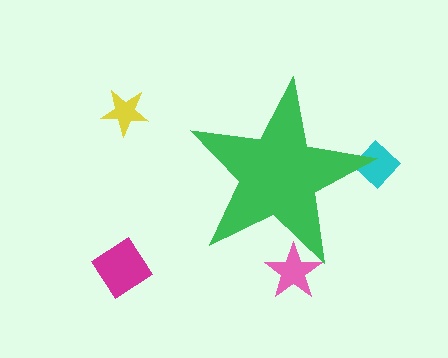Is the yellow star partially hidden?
No, the yellow star is fully visible.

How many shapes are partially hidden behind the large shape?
2 shapes are partially hidden.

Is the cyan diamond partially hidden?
Yes, the cyan diamond is partially hidden behind the green star.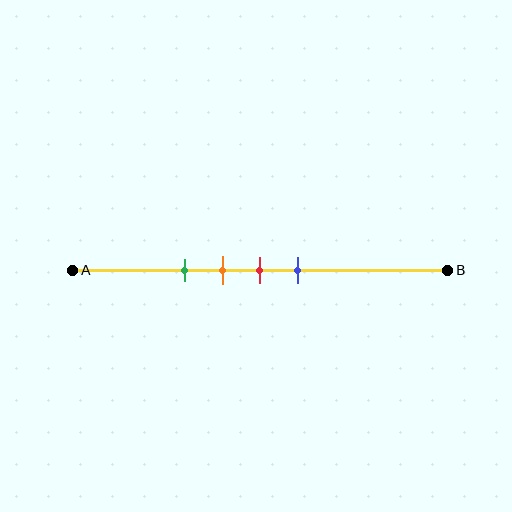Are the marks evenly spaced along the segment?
Yes, the marks are approximately evenly spaced.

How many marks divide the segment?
There are 4 marks dividing the segment.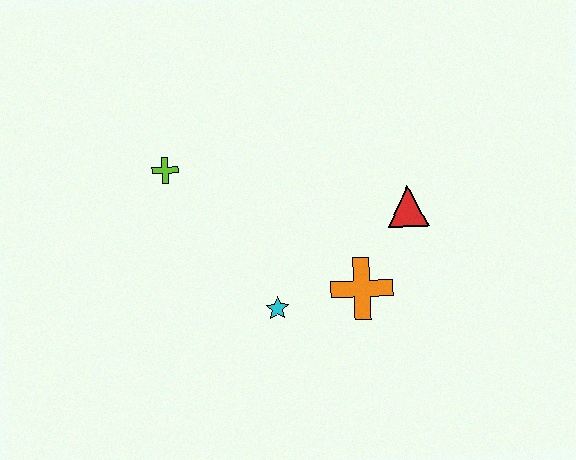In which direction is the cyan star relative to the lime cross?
The cyan star is below the lime cross.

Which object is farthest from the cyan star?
The lime cross is farthest from the cyan star.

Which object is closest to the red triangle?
The orange cross is closest to the red triangle.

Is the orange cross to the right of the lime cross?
Yes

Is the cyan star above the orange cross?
No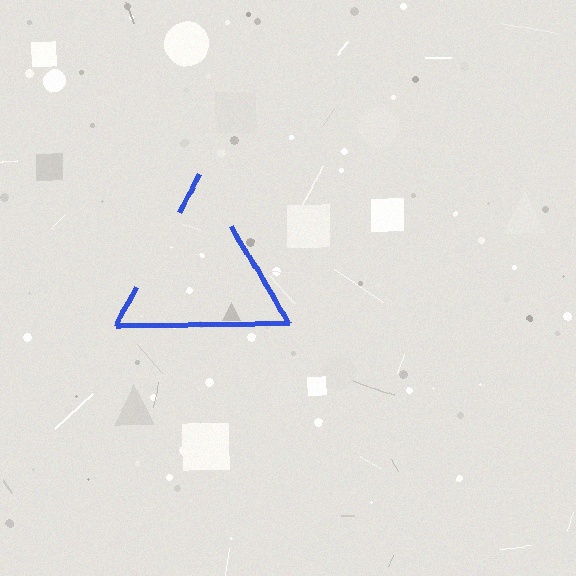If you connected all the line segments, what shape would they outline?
They would outline a triangle.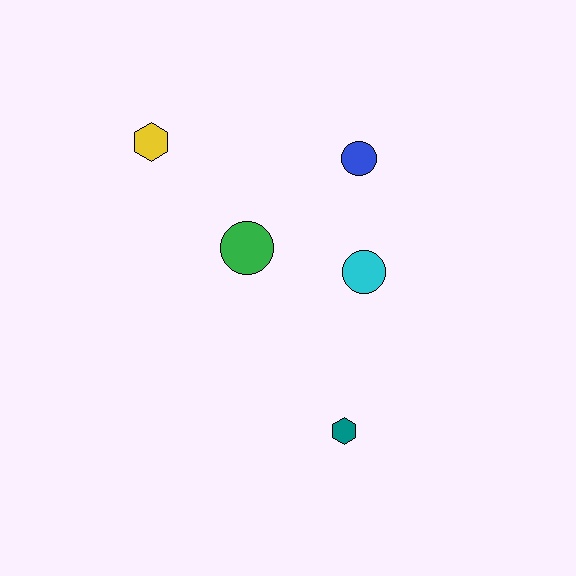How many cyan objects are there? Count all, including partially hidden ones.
There is 1 cyan object.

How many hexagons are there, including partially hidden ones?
There are 2 hexagons.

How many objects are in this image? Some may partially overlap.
There are 5 objects.